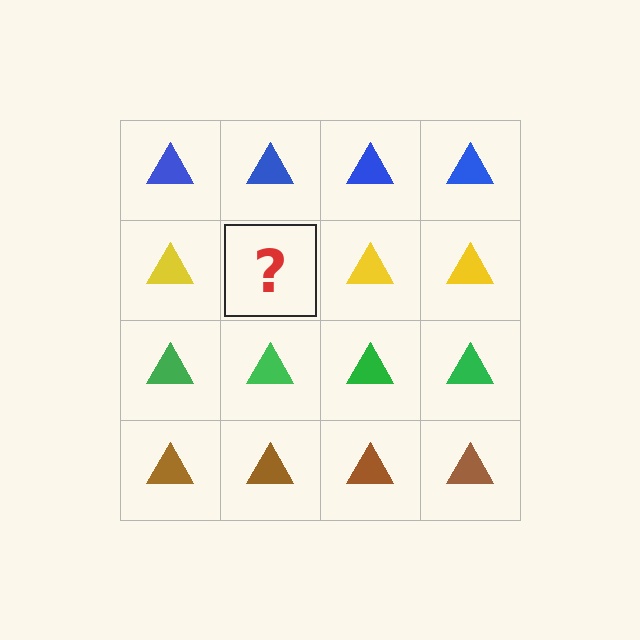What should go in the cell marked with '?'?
The missing cell should contain a yellow triangle.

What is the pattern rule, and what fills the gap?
The rule is that each row has a consistent color. The gap should be filled with a yellow triangle.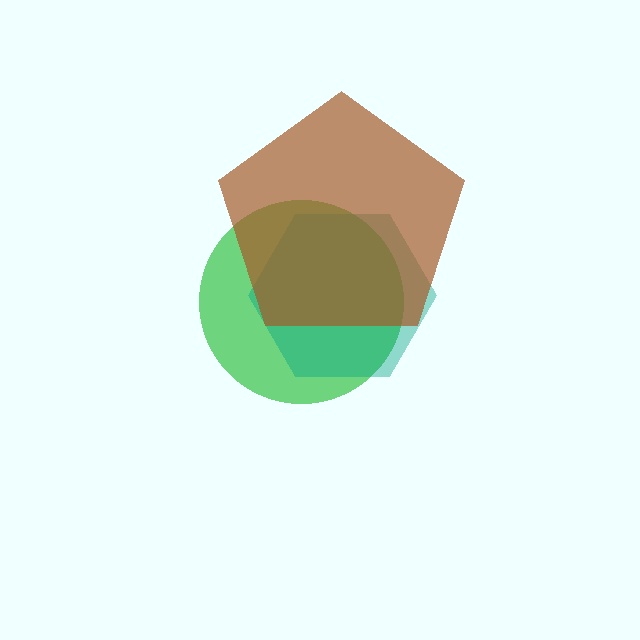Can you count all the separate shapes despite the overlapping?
Yes, there are 3 separate shapes.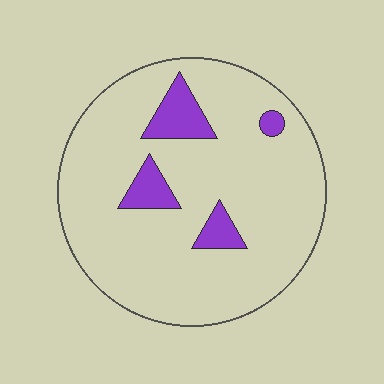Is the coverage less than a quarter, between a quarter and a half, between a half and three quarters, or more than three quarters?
Less than a quarter.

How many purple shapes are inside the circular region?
4.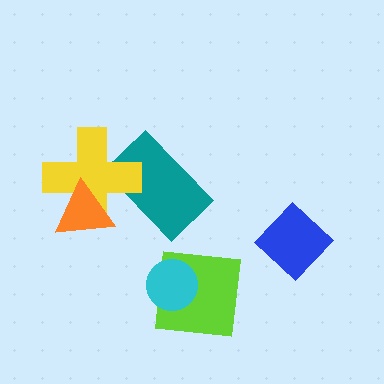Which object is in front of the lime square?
The cyan circle is in front of the lime square.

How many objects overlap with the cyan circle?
1 object overlaps with the cyan circle.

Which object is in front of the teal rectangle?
The yellow cross is in front of the teal rectangle.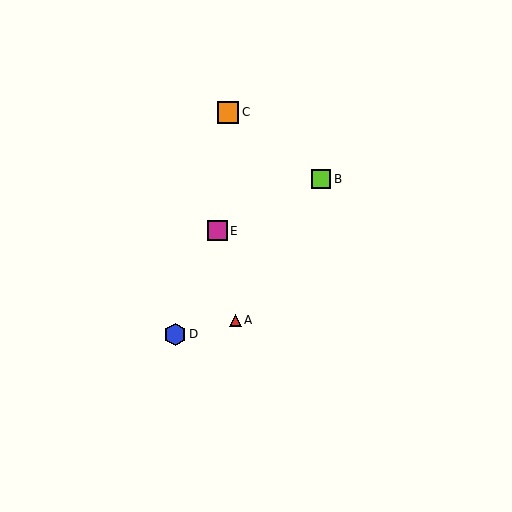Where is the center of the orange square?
The center of the orange square is at (228, 112).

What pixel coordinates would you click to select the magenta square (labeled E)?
Click at (217, 231) to select the magenta square E.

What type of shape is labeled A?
Shape A is a red triangle.